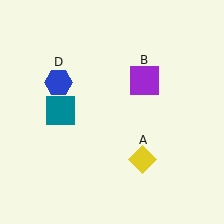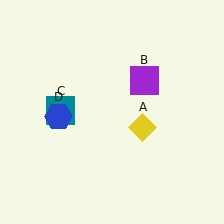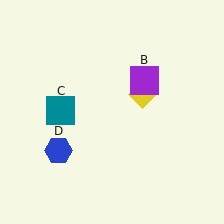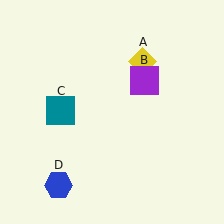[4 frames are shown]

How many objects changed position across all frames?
2 objects changed position: yellow diamond (object A), blue hexagon (object D).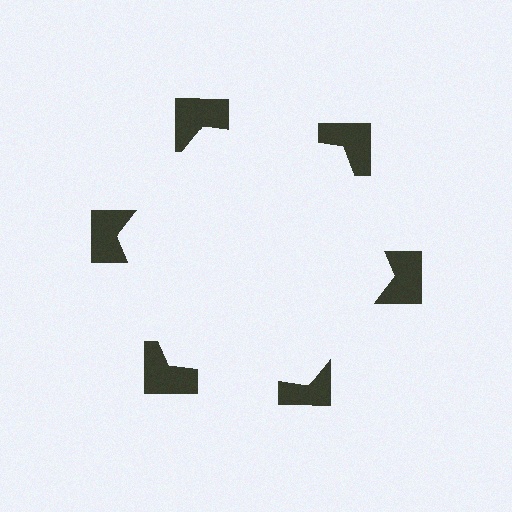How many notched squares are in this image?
There are 6 — one at each vertex of the illusory hexagon.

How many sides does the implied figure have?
6 sides.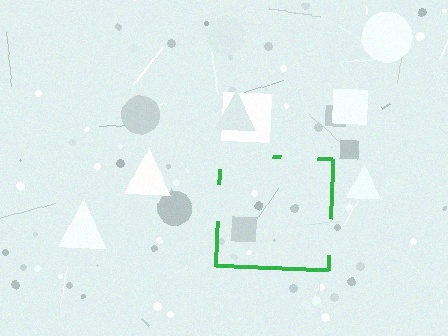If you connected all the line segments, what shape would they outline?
They would outline a square.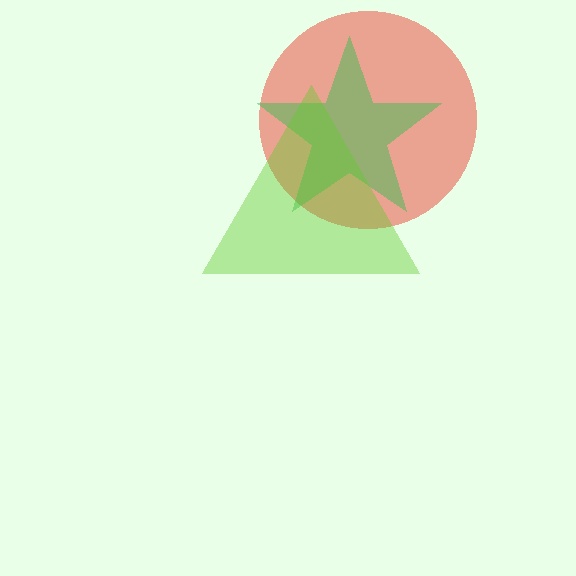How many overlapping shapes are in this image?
There are 3 overlapping shapes in the image.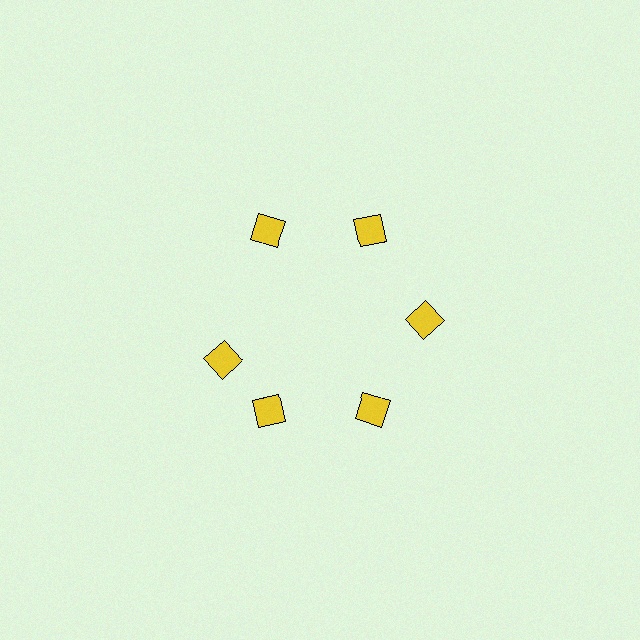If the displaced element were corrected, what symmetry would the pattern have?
It would have 6-fold rotational symmetry — the pattern would map onto itself every 60 degrees.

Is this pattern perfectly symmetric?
No. The 6 yellow diamonds are arranged in a ring, but one element near the 9 o'clock position is rotated out of alignment along the ring, breaking the 6-fold rotational symmetry.